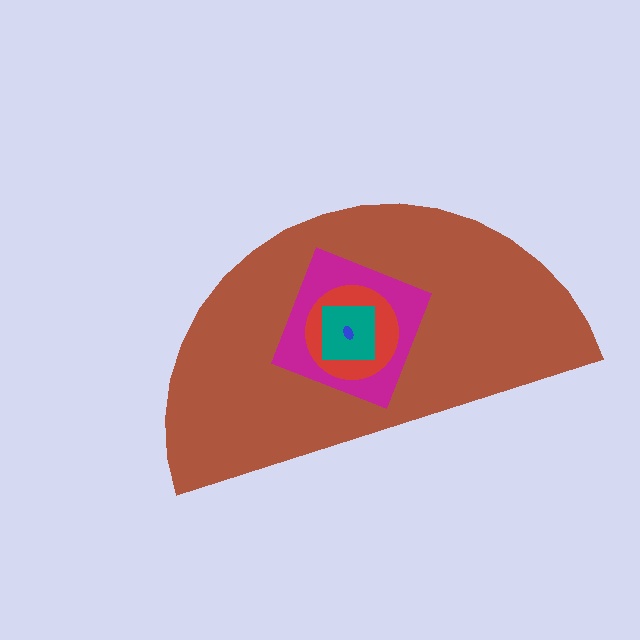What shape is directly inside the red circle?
The teal square.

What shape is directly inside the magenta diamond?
The red circle.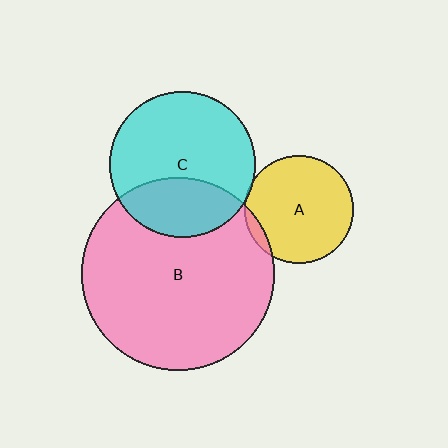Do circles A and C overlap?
Yes.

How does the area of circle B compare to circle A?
Approximately 3.2 times.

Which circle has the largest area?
Circle B (pink).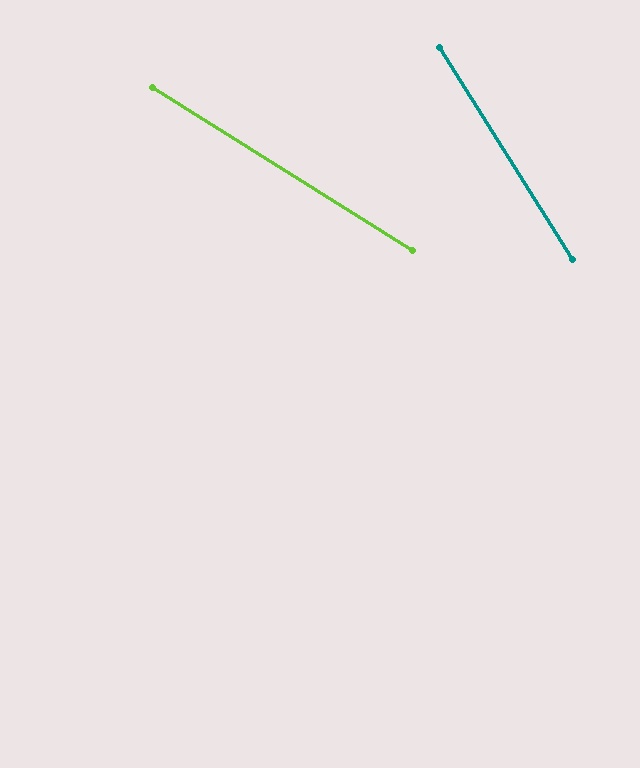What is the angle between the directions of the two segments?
Approximately 26 degrees.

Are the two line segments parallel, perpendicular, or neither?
Neither parallel nor perpendicular — they differ by about 26°.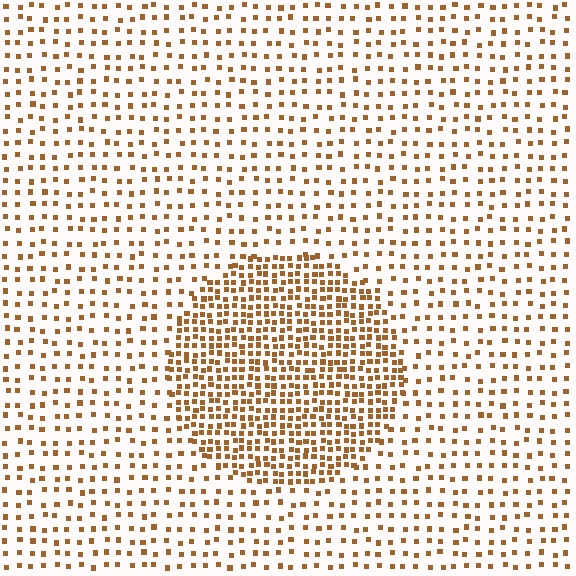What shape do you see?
I see a circle.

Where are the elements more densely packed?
The elements are more densely packed inside the circle boundary.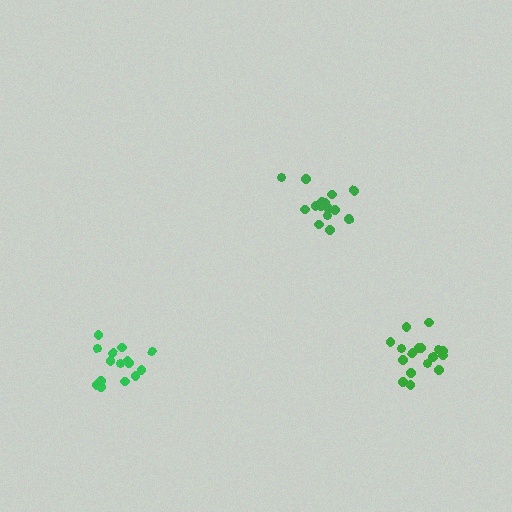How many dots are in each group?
Group 1: 15 dots, Group 2: 15 dots, Group 3: 17 dots (47 total).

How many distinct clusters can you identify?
There are 3 distinct clusters.